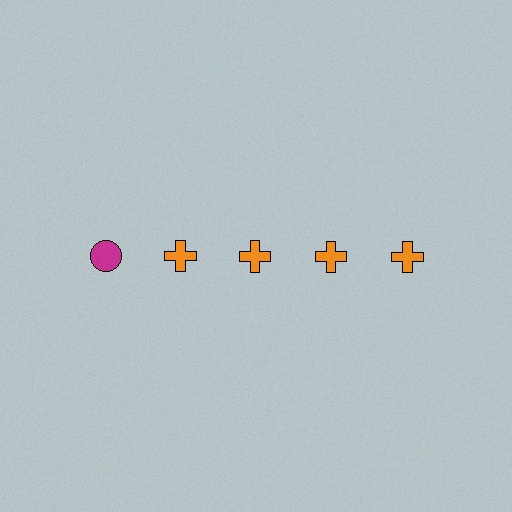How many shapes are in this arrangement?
There are 5 shapes arranged in a grid pattern.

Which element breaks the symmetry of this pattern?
The magenta circle in the top row, leftmost column breaks the symmetry. All other shapes are orange crosses.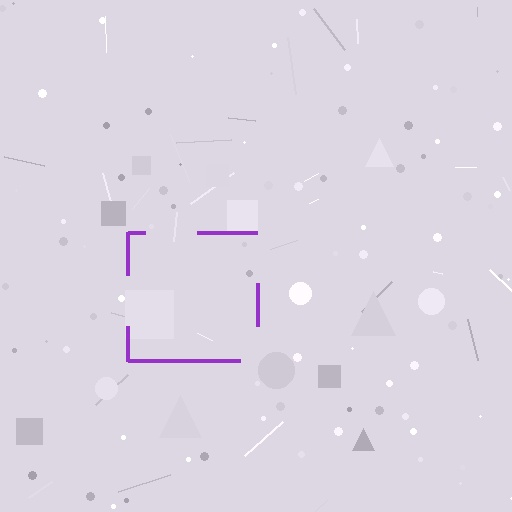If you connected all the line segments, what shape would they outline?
They would outline a square.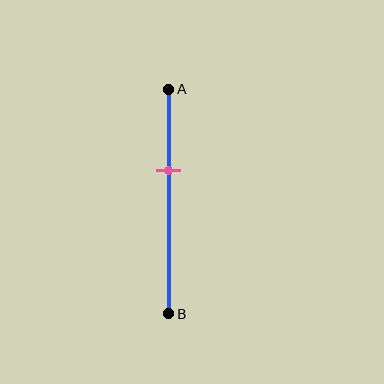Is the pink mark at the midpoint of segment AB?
No, the mark is at about 35% from A, not at the 50% midpoint.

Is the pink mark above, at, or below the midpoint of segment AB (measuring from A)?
The pink mark is above the midpoint of segment AB.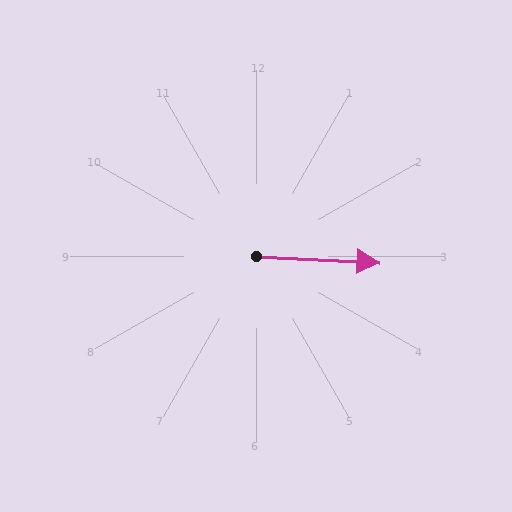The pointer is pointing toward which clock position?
Roughly 3 o'clock.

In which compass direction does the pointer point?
East.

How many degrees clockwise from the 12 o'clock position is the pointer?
Approximately 93 degrees.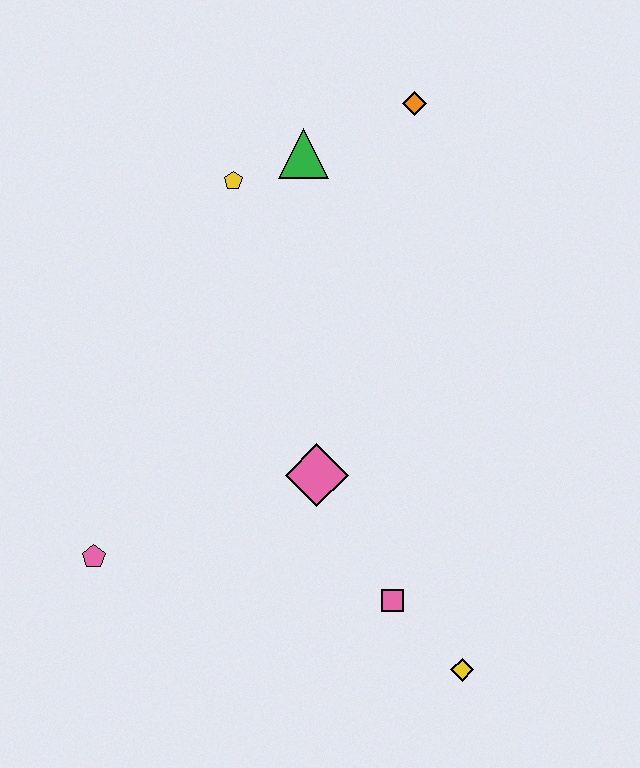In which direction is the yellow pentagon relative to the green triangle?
The yellow pentagon is to the left of the green triangle.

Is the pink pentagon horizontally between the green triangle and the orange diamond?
No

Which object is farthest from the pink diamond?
The orange diamond is farthest from the pink diamond.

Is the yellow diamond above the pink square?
No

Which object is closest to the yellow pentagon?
The green triangle is closest to the yellow pentagon.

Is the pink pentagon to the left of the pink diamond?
Yes